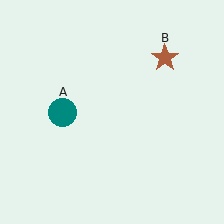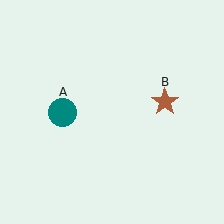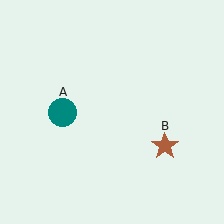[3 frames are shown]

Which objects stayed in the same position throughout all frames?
Teal circle (object A) remained stationary.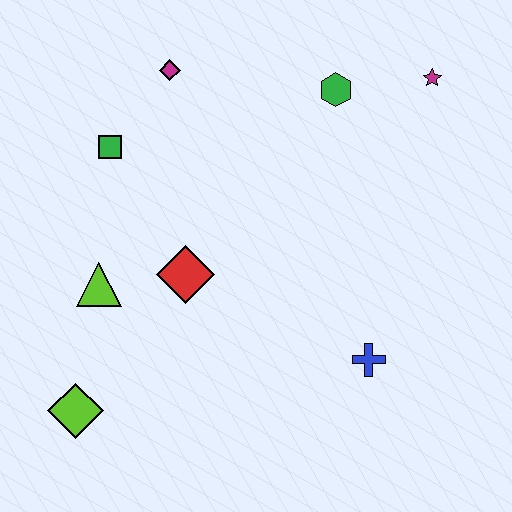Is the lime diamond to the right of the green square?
No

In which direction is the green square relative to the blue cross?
The green square is to the left of the blue cross.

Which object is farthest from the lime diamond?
The magenta star is farthest from the lime diamond.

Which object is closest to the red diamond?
The lime triangle is closest to the red diamond.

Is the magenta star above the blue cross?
Yes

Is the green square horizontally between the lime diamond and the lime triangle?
No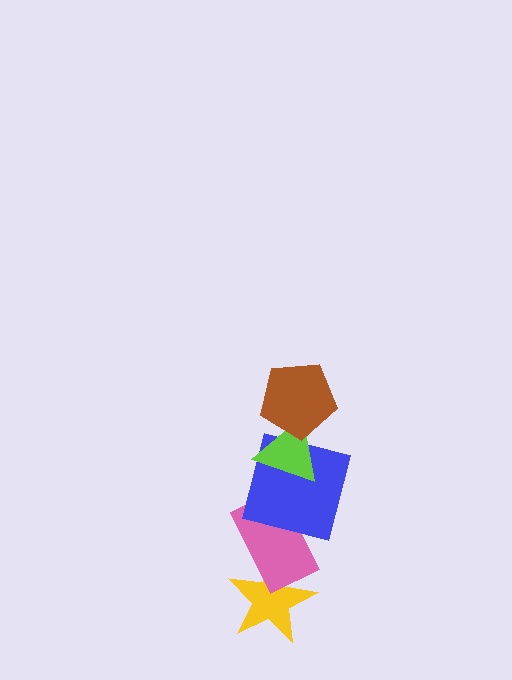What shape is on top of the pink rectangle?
The blue square is on top of the pink rectangle.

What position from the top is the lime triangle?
The lime triangle is 2nd from the top.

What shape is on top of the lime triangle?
The brown pentagon is on top of the lime triangle.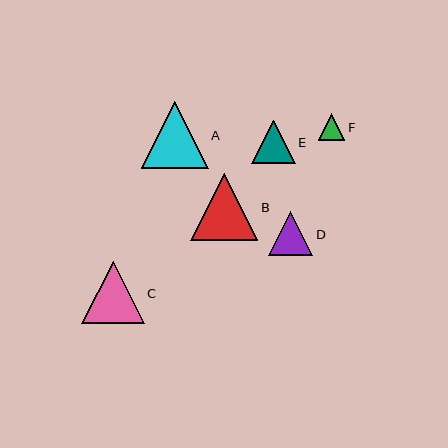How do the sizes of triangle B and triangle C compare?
Triangle B and triangle C are approximately the same size.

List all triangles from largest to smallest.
From largest to smallest: A, B, C, D, E, F.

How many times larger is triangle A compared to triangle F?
Triangle A is approximately 2.5 times the size of triangle F.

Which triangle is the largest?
Triangle A is the largest with a size of approximately 67 pixels.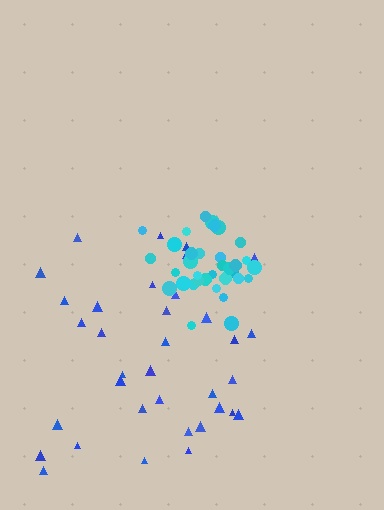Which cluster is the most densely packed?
Cyan.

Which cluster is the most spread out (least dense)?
Blue.